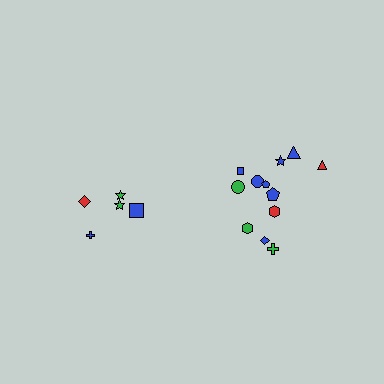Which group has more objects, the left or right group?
The right group.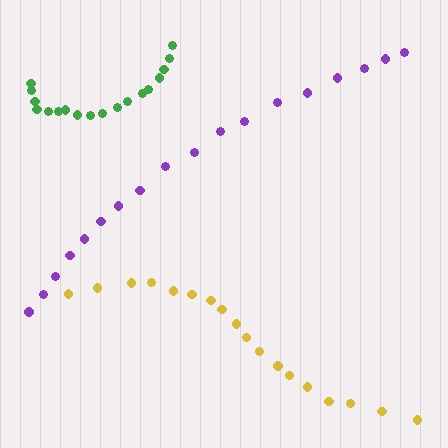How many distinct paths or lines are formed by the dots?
There are 3 distinct paths.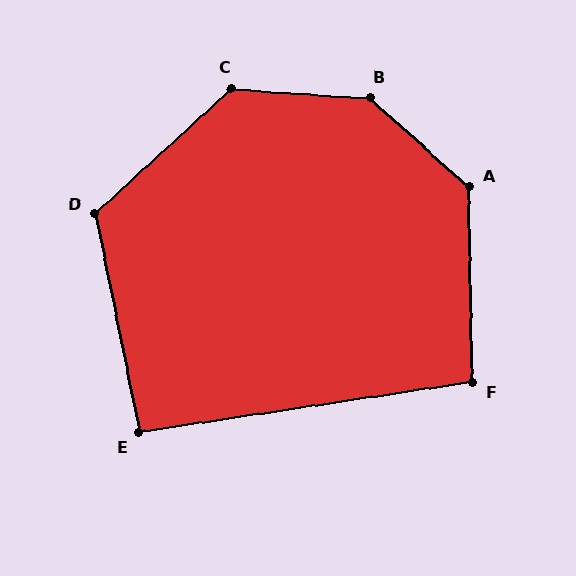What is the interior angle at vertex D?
Approximately 121 degrees (obtuse).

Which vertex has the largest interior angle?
B, at approximately 142 degrees.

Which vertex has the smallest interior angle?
E, at approximately 93 degrees.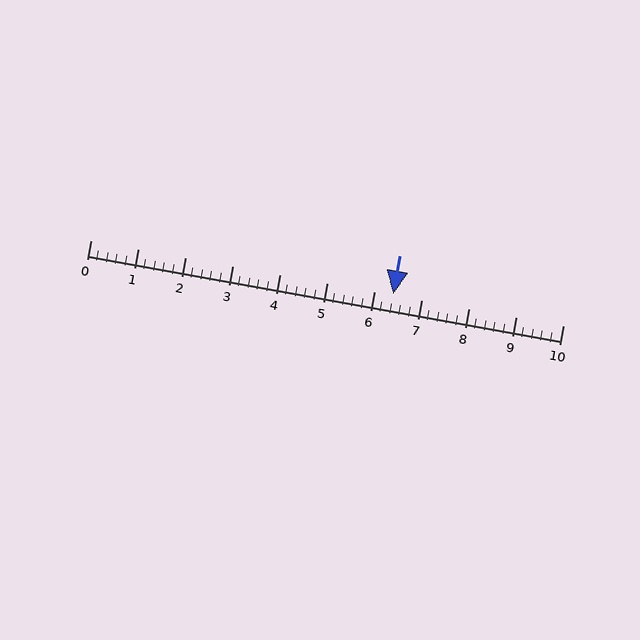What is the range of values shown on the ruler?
The ruler shows values from 0 to 10.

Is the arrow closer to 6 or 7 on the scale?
The arrow is closer to 6.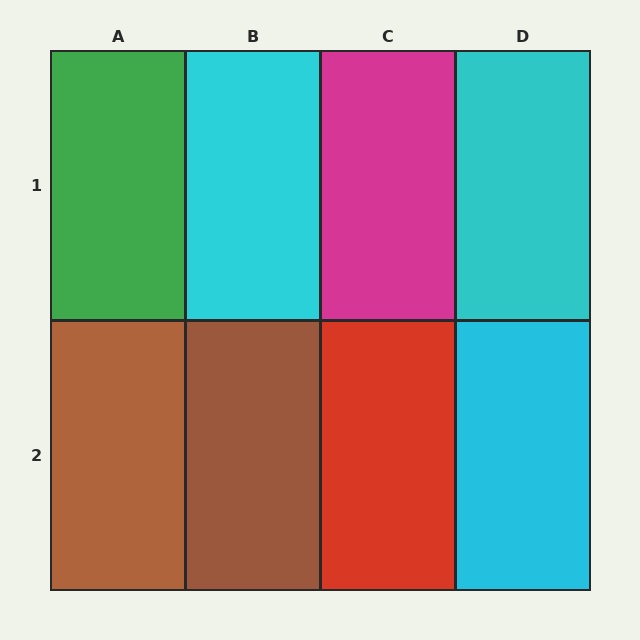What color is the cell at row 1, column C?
Magenta.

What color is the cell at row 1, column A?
Green.